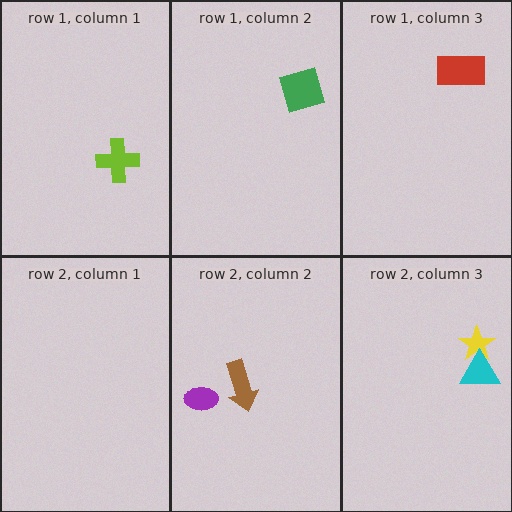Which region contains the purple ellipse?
The row 2, column 2 region.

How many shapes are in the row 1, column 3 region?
1.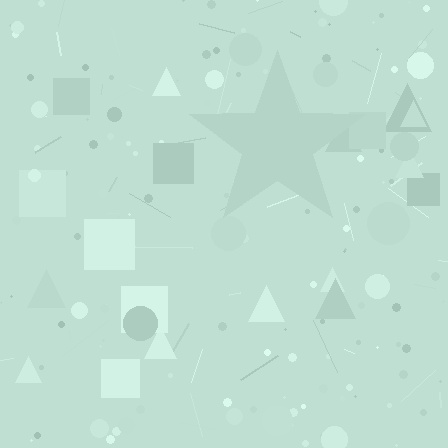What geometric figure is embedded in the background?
A star is embedded in the background.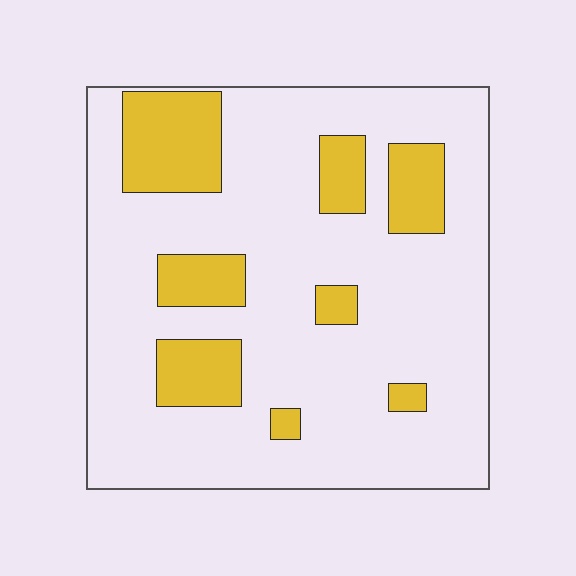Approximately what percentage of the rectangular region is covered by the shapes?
Approximately 20%.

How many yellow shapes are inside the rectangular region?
8.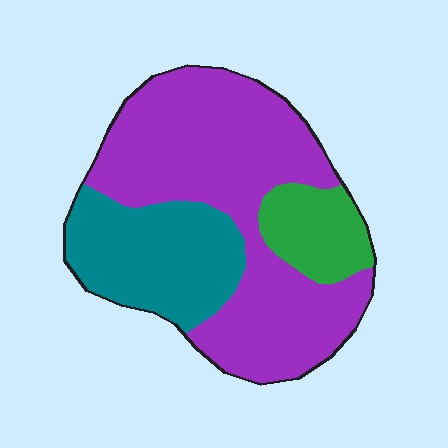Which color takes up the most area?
Purple, at roughly 60%.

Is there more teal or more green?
Teal.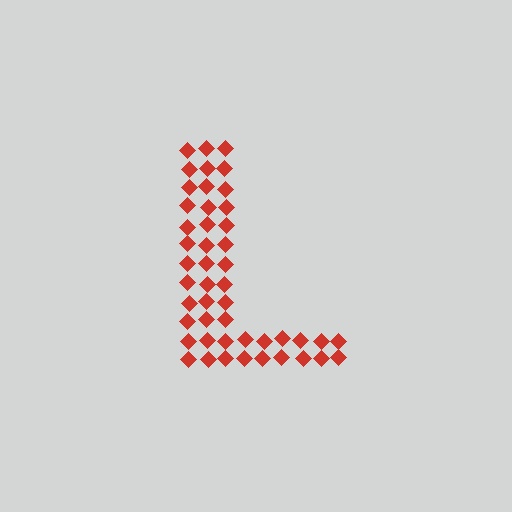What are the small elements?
The small elements are diamonds.